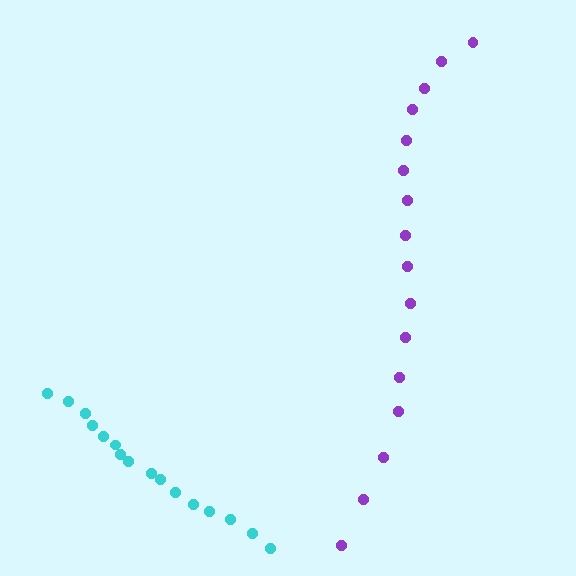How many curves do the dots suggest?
There are 2 distinct paths.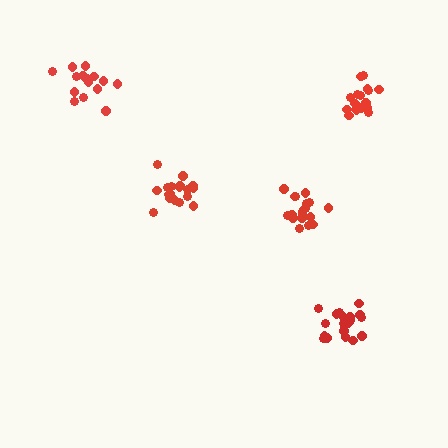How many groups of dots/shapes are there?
There are 5 groups.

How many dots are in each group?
Group 1: 18 dots, Group 2: 17 dots, Group 3: 21 dots, Group 4: 15 dots, Group 5: 21 dots (92 total).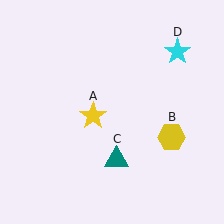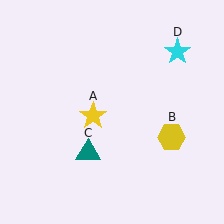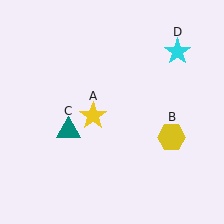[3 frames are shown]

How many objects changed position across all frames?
1 object changed position: teal triangle (object C).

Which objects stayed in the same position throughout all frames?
Yellow star (object A) and yellow hexagon (object B) and cyan star (object D) remained stationary.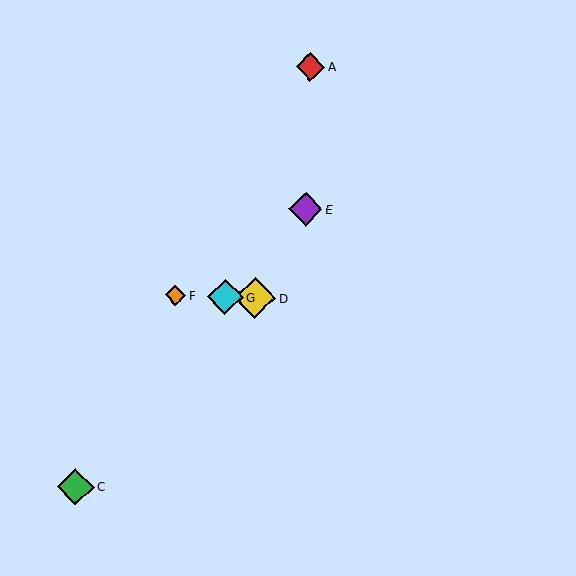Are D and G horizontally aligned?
Yes, both are at y≈298.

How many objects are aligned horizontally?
4 objects (B, D, F, G) are aligned horizontally.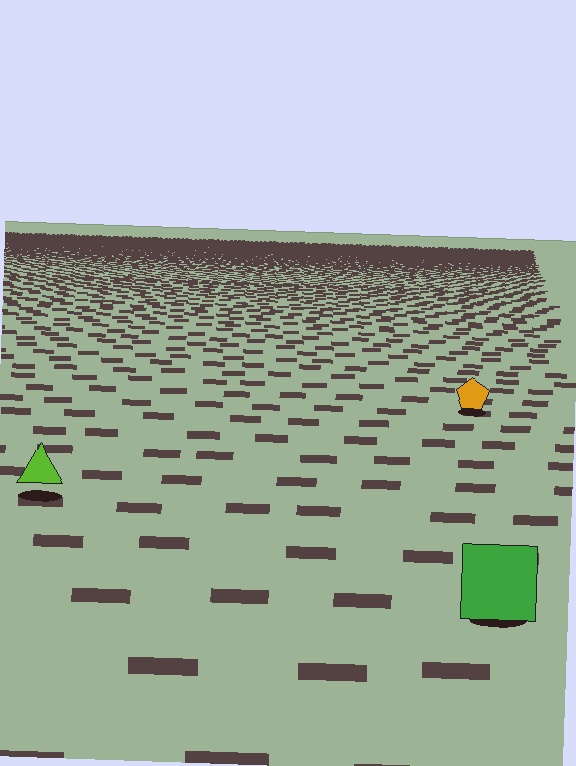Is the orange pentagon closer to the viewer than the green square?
No. The green square is closer — you can tell from the texture gradient: the ground texture is coarser near it.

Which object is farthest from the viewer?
The orange pentagon is farthest from the viewer. It appears smaller and the ground texture around it is denser.